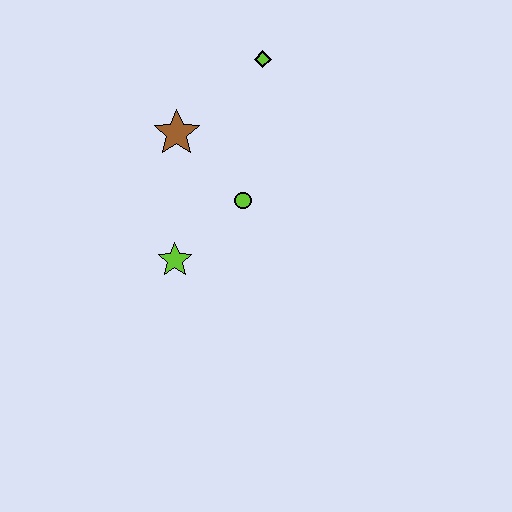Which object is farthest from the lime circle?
The lime diamond is farthest from the lime circle.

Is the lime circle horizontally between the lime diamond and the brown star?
Yes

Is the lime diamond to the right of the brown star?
Yes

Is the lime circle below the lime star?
No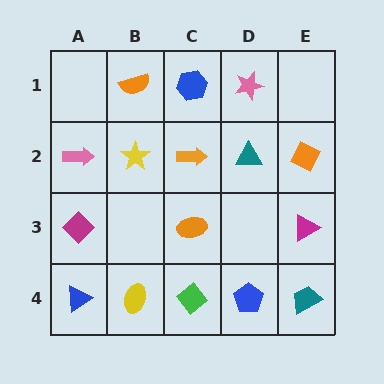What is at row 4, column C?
A green diamond.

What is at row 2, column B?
A yellow star.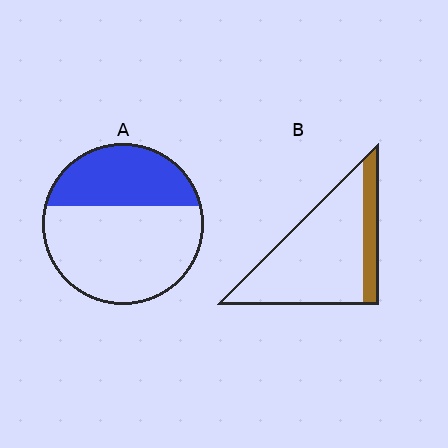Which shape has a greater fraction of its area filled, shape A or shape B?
Shape A.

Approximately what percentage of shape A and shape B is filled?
A is approximately 35% and B is approximately 20%.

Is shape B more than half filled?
No.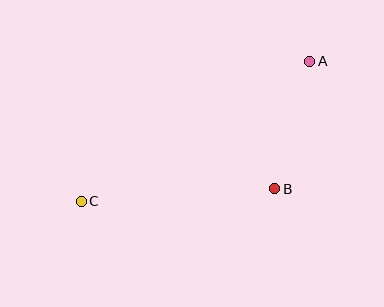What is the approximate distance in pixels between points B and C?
The distance between B and C is approximately 194 pixels.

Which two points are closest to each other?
Points A and B are closest to each other.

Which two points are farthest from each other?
Points A and C are farthest from each other.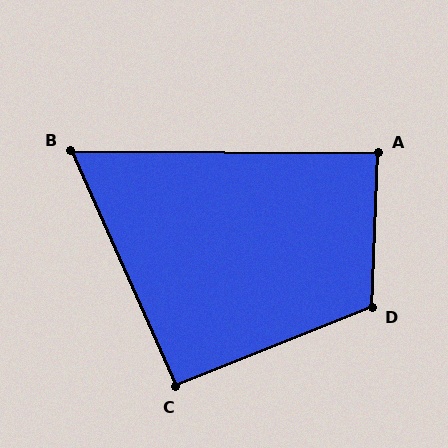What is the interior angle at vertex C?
Approximately 92 degrees (approximately right).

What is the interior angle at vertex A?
Approximately 88 degrees (approximately right).